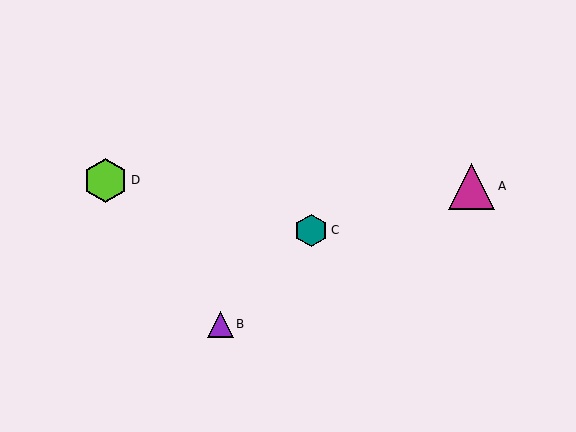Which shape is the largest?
The magenta triangle (labeled A) is the largest.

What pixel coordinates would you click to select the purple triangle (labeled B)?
Click at (220, 325) to select the purple triangle B.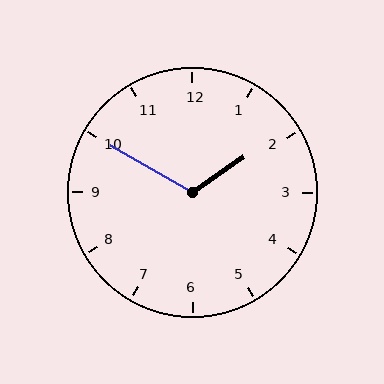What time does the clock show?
1:50.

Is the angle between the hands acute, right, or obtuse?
It is obtuse.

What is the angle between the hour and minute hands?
Approximately 115 degrees.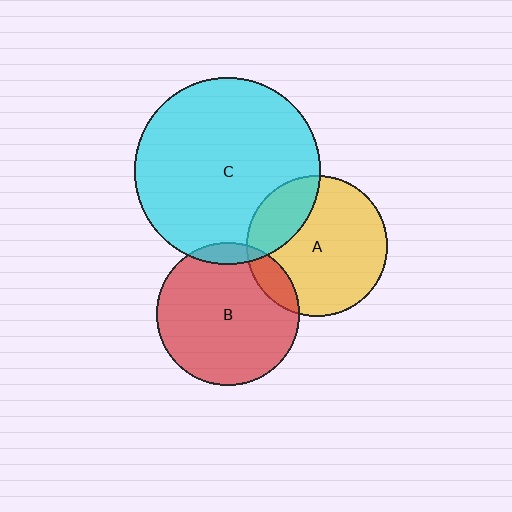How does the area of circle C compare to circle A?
Approximately 1.8 times.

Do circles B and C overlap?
Yes.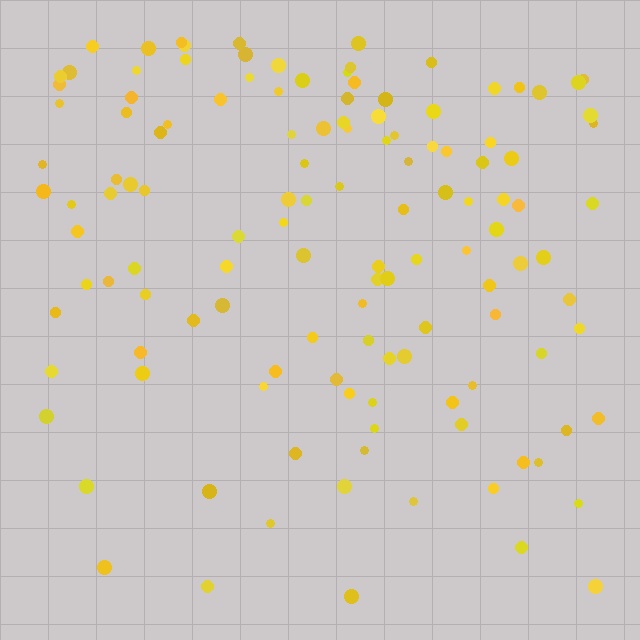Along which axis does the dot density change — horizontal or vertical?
Vertical.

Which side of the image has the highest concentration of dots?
The top.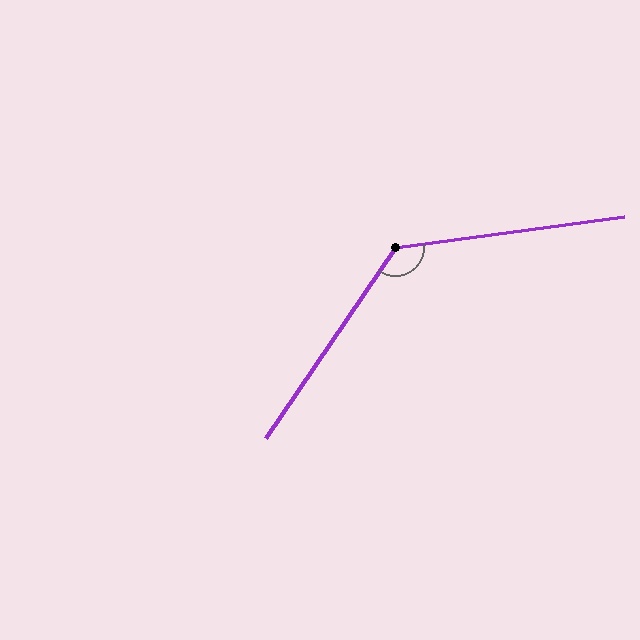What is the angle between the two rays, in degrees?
Approximately 132 degrees.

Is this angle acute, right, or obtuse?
It is obtuse.